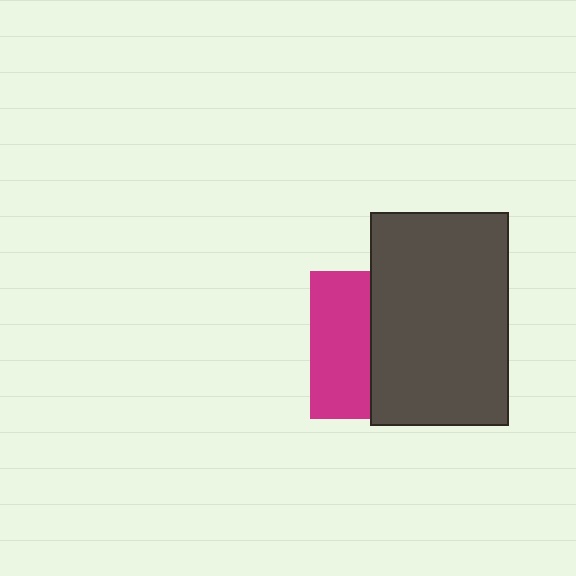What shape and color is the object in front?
The object in front is a dark gray rectangle.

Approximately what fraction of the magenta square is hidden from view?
Roughly 60% of the magenta square is hidden behind the dark gray rectangle.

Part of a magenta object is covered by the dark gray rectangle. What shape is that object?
It is a square.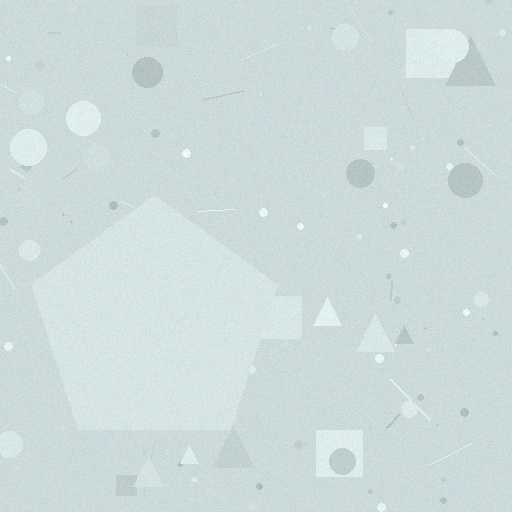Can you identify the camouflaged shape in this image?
The camouflaged shape is a pentagon.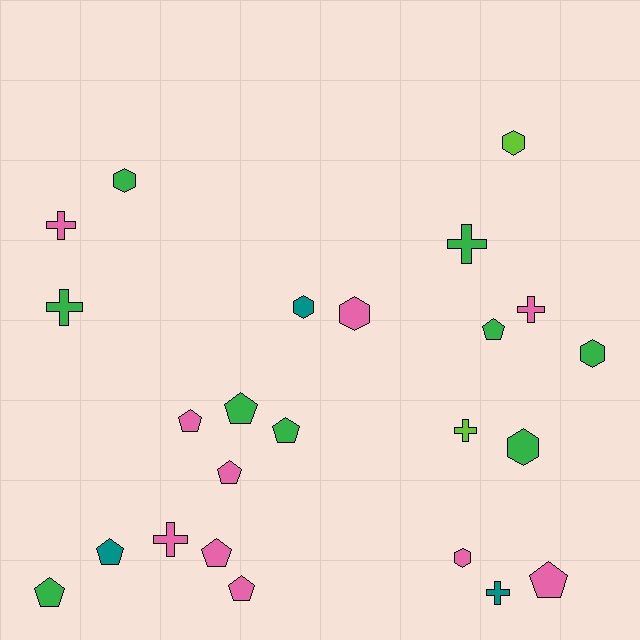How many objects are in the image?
There are 24 objects.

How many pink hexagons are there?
There are 2 pink hexagons.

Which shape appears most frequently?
Pentagon, with 10 objects.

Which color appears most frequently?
Pink, with 10 objects.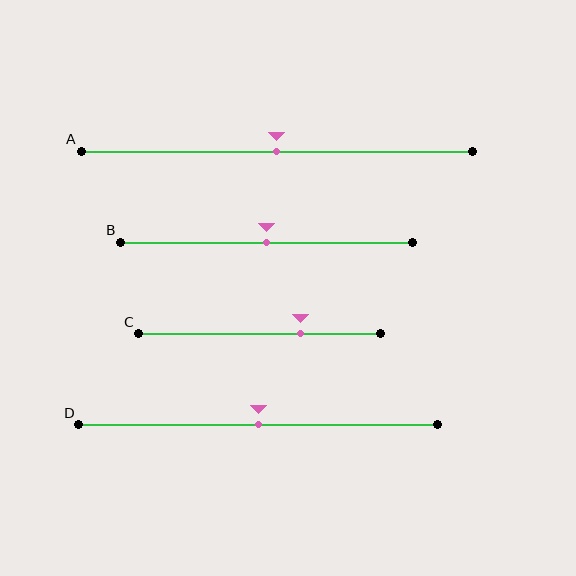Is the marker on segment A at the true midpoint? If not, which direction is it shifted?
Yes, the marker on segment A is at the true midpoint.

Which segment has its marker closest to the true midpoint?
Segment A has its marker closest to the true midpoint.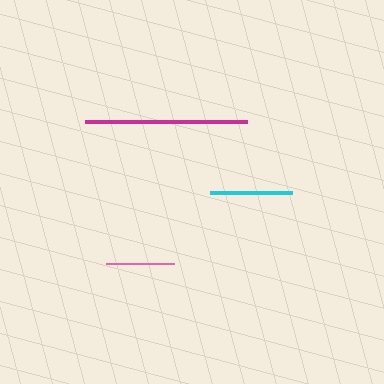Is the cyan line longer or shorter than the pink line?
The cyan line is longer than the pink line.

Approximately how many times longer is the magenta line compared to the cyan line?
The magenta line is approximately 2.0 times the length of the cyan line.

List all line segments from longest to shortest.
From longest to shortest: magenta, cyan, pink.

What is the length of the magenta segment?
The magenta segment is approximately 162 pixels long.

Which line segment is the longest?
The magenta line is the longest at approximately 162 pixels.